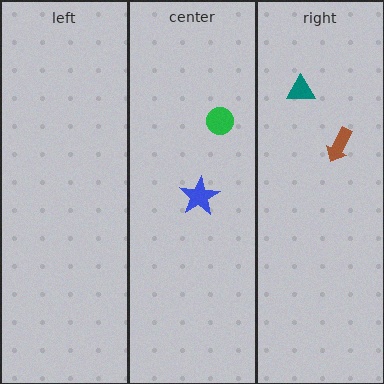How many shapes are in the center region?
2.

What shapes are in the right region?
The teal triangle, the brown arrow.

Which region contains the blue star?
The center region.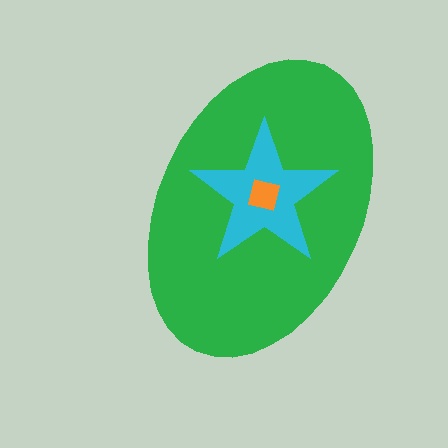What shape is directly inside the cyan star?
The orange square.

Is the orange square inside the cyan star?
Yes.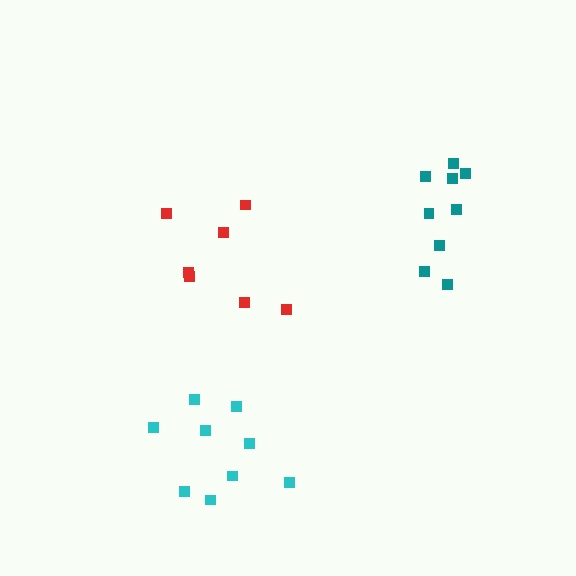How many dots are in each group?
Group 1: 9 dots, Group 2: 9 dots, Group 3: 7 dots (25 total).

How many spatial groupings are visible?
There are 3 spatial groupings.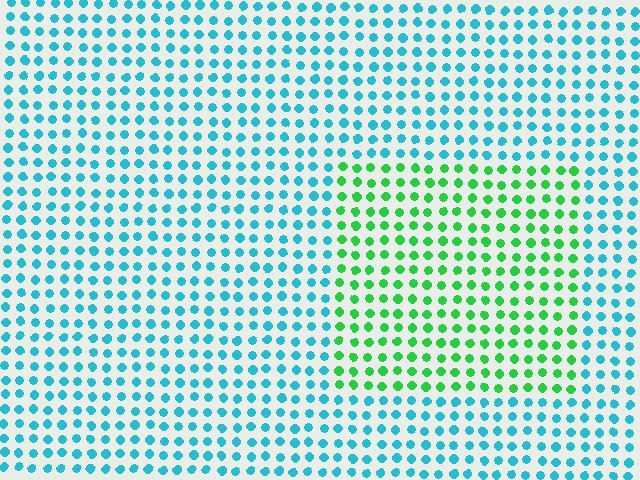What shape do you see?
I see a rectangle.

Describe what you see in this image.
The image is filled with small cyan elements in a uniform arrangement. A rectangle-shaped region is visible where the elements are tinted to a slightly different hue, forming a subtle color boundary.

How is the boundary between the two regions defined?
The boundary is defined purely by a slight shift in hue (about 57 degrees). Spacing, size, and orientation are identical on both sides.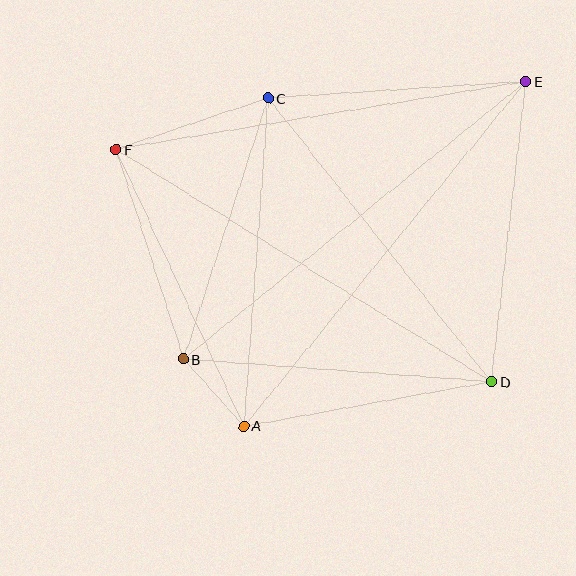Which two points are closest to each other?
Points A and B are closest to each other.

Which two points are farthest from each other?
Points A and E are farthest from each other.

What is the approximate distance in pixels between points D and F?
The distance between D and F is approximately 441 pixels.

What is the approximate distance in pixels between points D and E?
The distance between D and E is approximately 302 pixels.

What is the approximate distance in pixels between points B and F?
The distance between B and F is approximately 220 pixels.